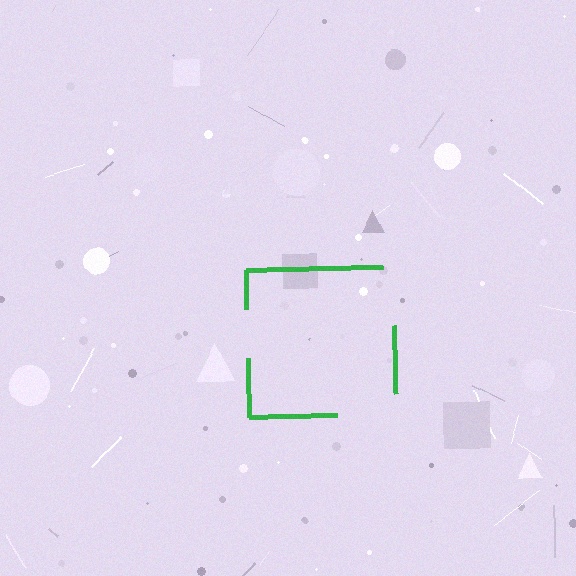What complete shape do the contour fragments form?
The contour fragments form a square.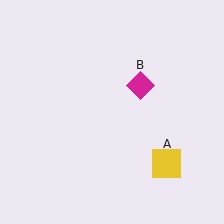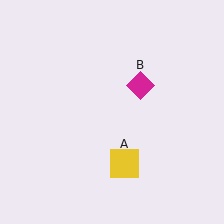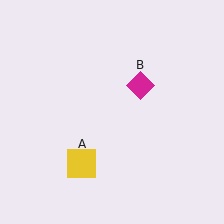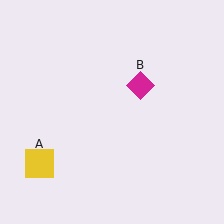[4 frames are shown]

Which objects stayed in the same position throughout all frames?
Magenta diamond (object B) remained stationary.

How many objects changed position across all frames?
1 object changed position: yellow square (object A).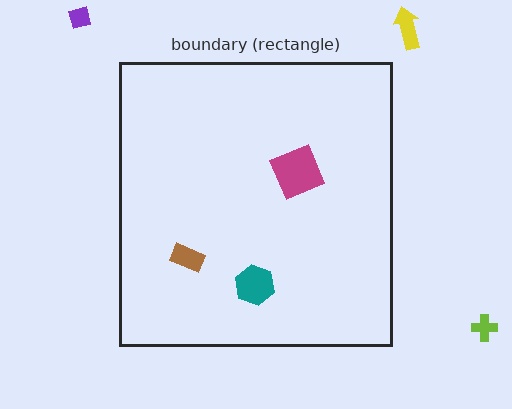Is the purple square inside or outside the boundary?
Outside.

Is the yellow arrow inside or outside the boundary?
Outside.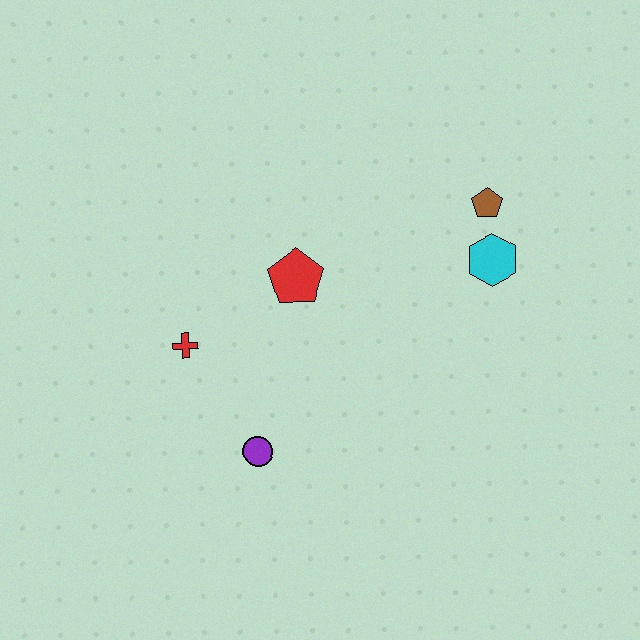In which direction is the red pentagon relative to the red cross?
The red pentagon is to the right of the red cross.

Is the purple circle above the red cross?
No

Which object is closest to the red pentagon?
The red cross is closest to the red pentagon.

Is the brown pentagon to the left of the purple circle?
No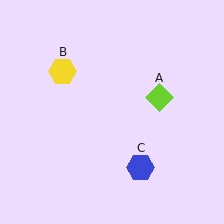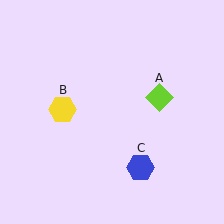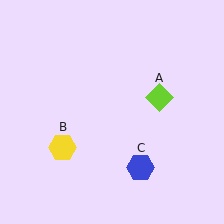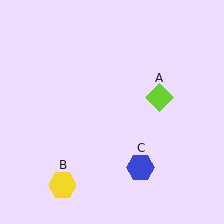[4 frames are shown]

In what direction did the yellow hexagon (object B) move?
The yellow hexagon (object B) moved down.